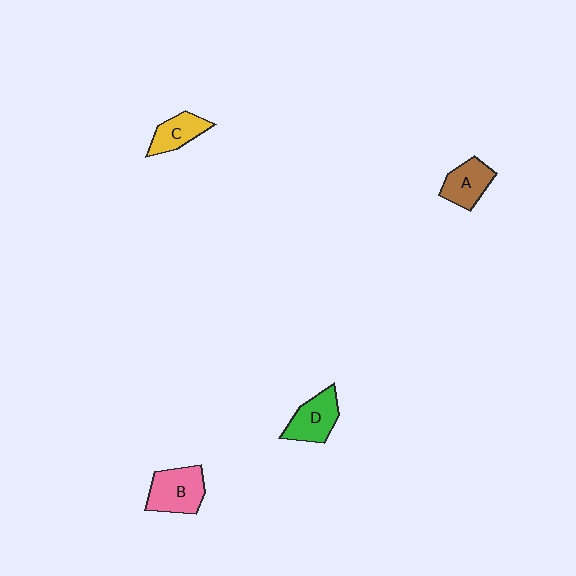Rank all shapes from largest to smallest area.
From largest to smallest: B (pink), D (green), A (brown), C (yellow).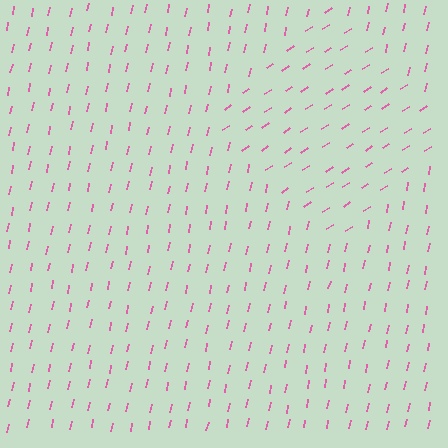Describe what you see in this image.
The image is filled with small pink line segments. A diamond region in the image has lines oriented differently from the surrounding lines, creating a visible texture boundary.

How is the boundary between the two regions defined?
The boundary is defined purely by a change in line orientation (approximately 45 degrees difference). All lines are the same color and thickness.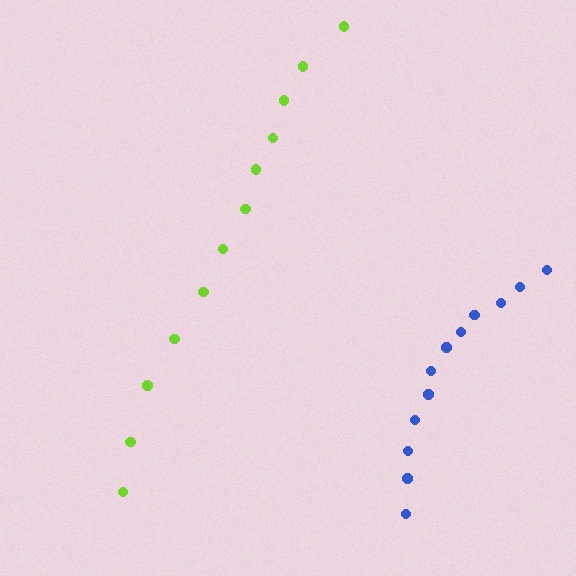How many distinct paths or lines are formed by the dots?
There are 2 distinct paths.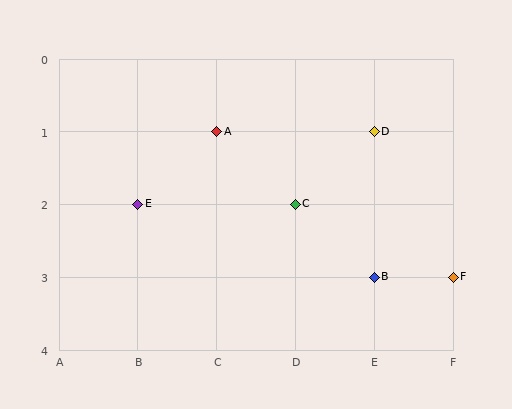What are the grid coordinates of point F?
Point F is at grid coordinates (F, 3).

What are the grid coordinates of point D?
Point D is at grid coordinates (E, 1).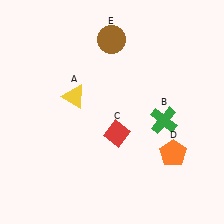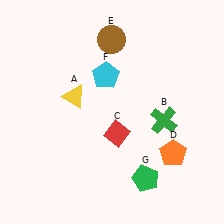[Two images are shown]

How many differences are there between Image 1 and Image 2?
There are 2 differences between the two images.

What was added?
A cyan pentagon (F), a green pentagon (G) were added in Image 2.